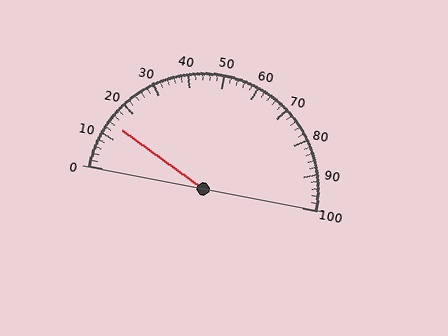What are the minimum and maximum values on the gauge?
The gauge ranges from 0 to 100.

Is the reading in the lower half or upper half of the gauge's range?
The reading is in the lower half of the range (0 to 100).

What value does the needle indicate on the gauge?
The needle indicates approximately 14.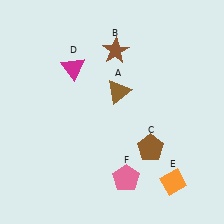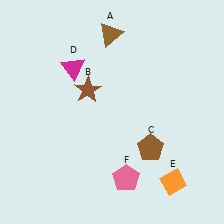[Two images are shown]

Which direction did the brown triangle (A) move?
The brown triangle (A) moved up.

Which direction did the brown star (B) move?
The brown star (B) moved down.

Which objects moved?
The objects that moved are: the brown triangle (A), the brown star (B).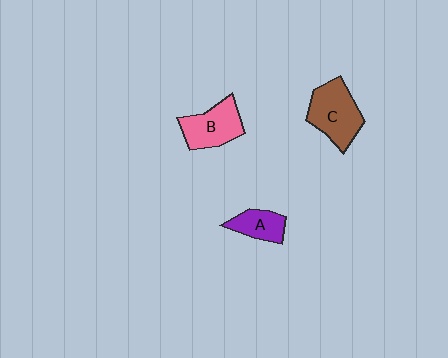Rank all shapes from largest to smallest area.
From largest to smallest: C (brown), B (pink), A (purple).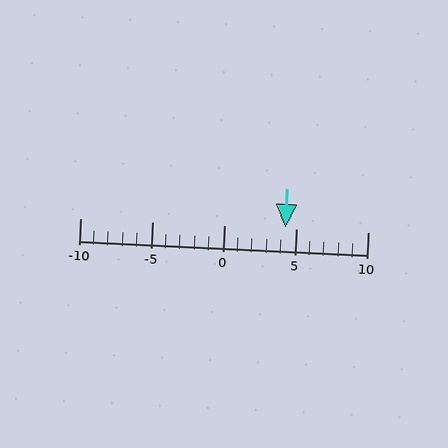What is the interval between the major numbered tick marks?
The major tick marks are spaced 5 units apart.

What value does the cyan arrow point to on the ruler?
The cyan arrow points to approximately 4.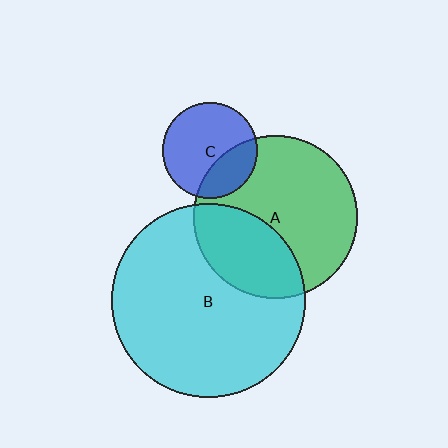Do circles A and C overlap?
Yes.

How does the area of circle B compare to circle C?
Approximately 4.2 times.